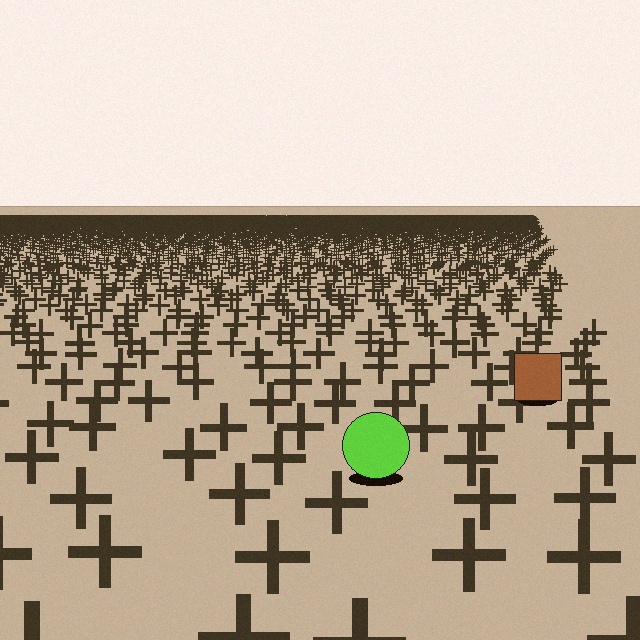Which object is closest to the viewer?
The lime circle is closest. The texture marks near it are larger and more spread out.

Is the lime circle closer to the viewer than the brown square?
Yes. The lime circle is closer — you can tell from the texture gradient: the ground texture is coarser near it.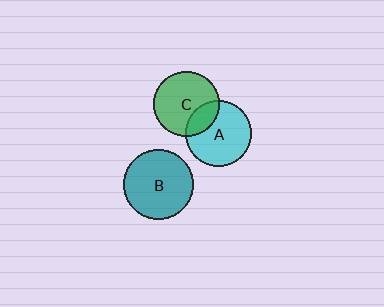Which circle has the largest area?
Circle B (teal).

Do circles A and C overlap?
Yes.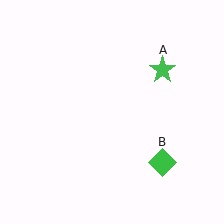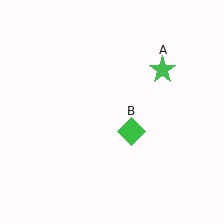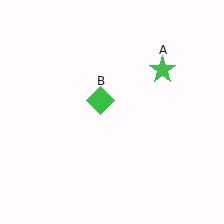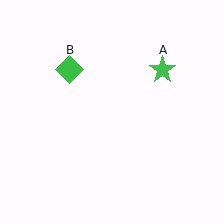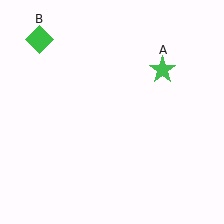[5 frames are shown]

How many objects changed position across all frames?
1 object changed position: green diamond (object B).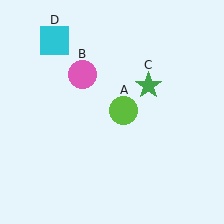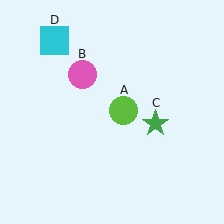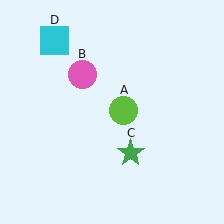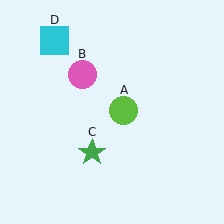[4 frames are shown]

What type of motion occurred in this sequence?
The green star (object C) rotated clockwise around the center of the scene.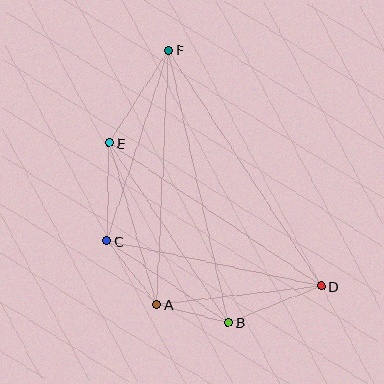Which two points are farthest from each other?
Points D and F are farthest from each other.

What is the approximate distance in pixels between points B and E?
The distance between B and E is approximately 215 pixels.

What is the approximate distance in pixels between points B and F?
The distance between B and F is approximately 278 pixels.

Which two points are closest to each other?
Points A and B are closest to each other.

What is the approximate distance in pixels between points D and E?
The distance between D and E is approximately 255 pixels.